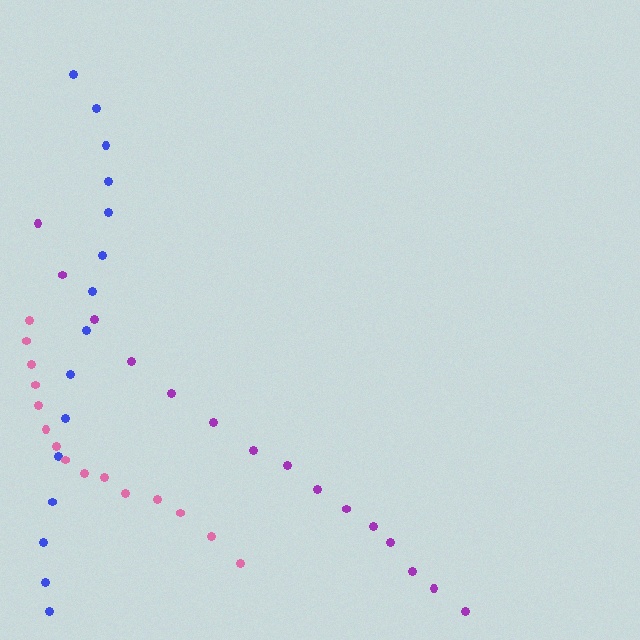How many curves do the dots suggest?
There are 3 distinct paths.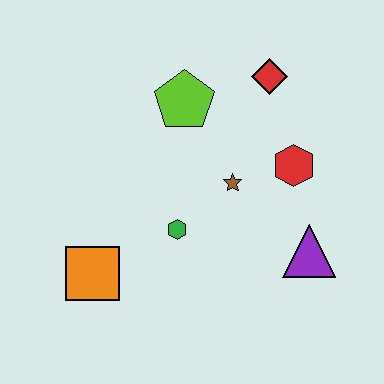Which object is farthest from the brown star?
The orange square is farthest from the brown star.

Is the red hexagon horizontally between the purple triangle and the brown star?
Yes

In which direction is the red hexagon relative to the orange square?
The red hexagon is to the right of the orange square.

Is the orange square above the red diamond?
No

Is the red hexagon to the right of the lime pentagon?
Yes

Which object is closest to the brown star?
The red hexagon is closest to the brown star.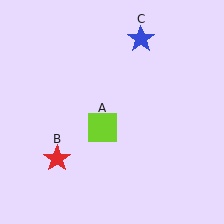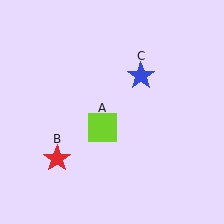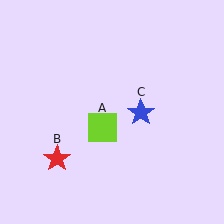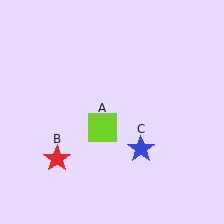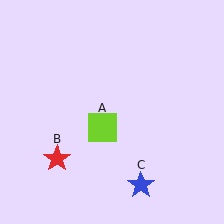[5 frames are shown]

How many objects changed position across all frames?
1 object changed position: blue star (object C).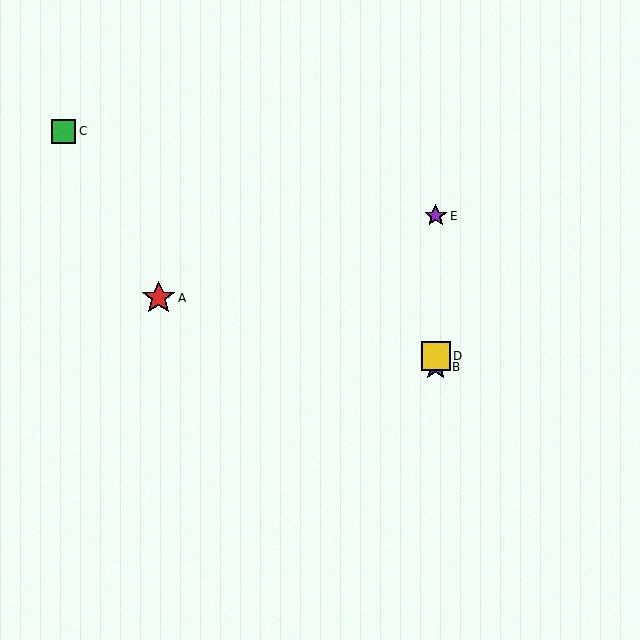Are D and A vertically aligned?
No, D is at x≈436 and A is at x≈159.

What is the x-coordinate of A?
Object A is at x≈159.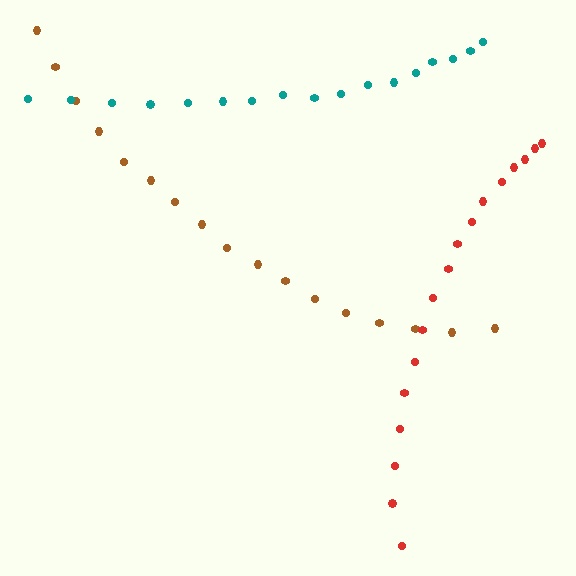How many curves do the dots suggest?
There are 3 distinct paths.